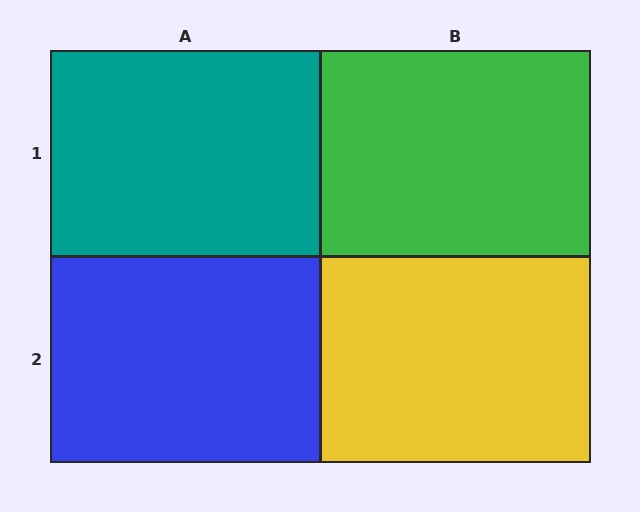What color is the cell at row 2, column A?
Blue.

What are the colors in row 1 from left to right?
Teal, green.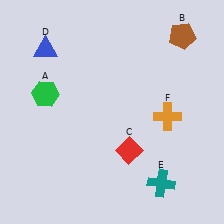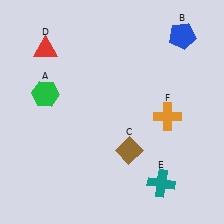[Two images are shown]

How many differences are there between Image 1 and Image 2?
There are 3 differences between the two images.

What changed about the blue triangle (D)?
In Image 1, D is blue. In Image 2, it changed to red.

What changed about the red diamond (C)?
In Image 1, C is red. In Image 2, it changed to brown.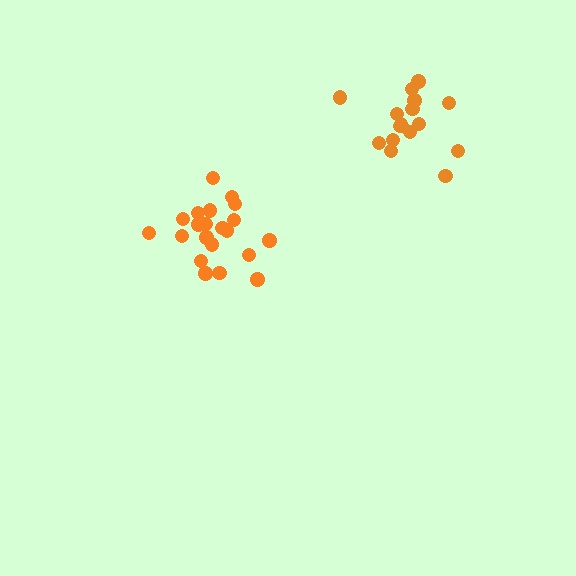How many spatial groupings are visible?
There are 2 spatial groupings.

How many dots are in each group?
Group 1: 17 dots, Group 2: 21 dots (38 total).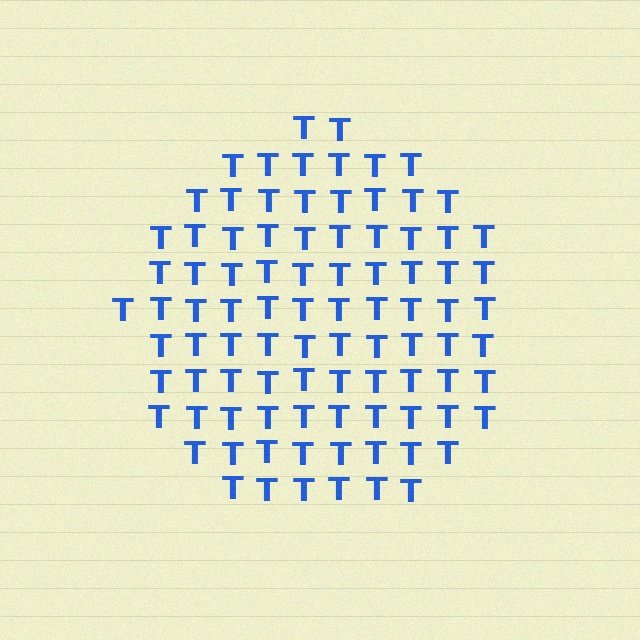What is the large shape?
The large shape is a circle.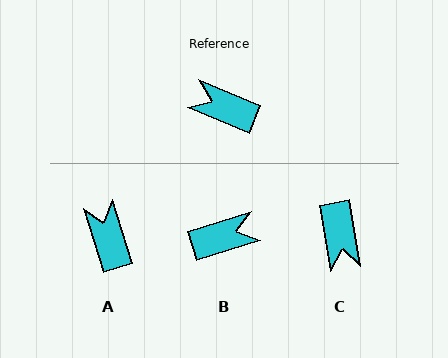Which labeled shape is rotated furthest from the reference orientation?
B, about 140 degrees away.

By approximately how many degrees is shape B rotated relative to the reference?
Approximately 140 degrees clockwise.